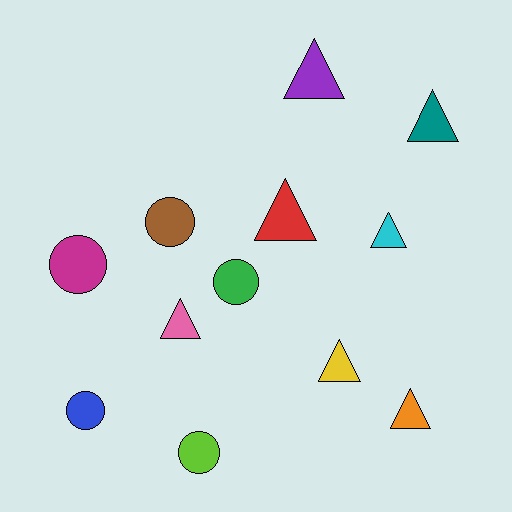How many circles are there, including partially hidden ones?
There are 5 circles.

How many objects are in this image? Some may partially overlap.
There are 12 objects.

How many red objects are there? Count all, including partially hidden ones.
There is 1 red object.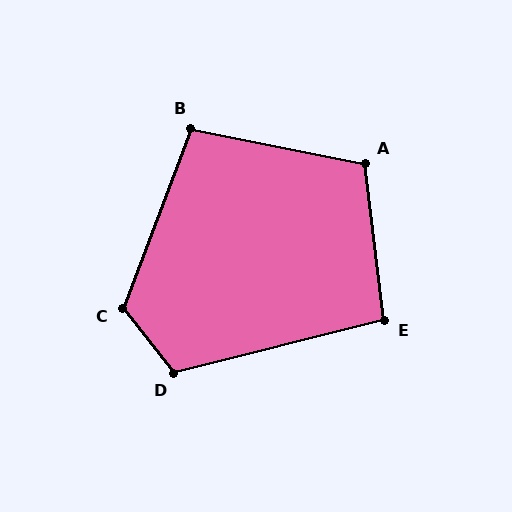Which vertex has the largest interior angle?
C, at approximately 121 degrees.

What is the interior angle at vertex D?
Approximately 114 degrees (obtuse).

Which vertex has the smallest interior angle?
E, at approximately 97 degrees.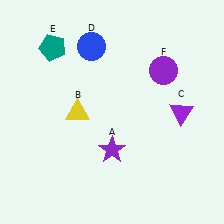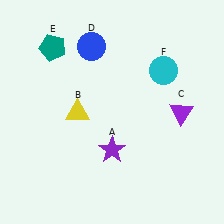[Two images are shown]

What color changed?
The circle (F) changed from purple in Image 1 to cyan in Image 2.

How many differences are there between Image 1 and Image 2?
There is 1 difference between the two images.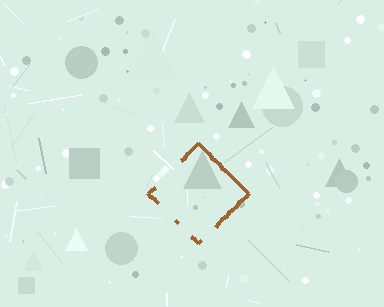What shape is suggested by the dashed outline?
The dashed outline suggests a diamond.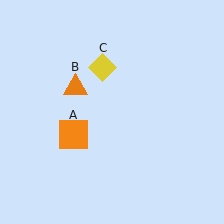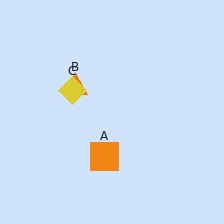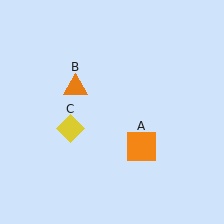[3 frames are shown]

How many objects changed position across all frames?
2 objects changed position: orange square (object A), yellow diamond (object C).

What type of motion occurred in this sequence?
The orange square (object A), yellow diamond (object C) rotated counterclockwise around the center of the scene.